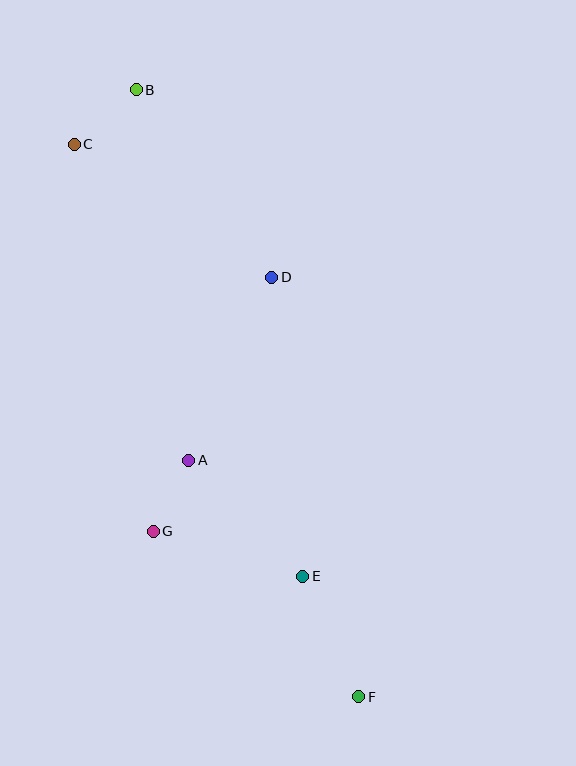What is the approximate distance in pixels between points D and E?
The distance between D and E is approximately 301 pixels.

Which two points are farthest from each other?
Points B and F are farthest from each other.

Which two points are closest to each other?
Points A and G are closest to each other.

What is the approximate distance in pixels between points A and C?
The distance between A and C is approximately 336 pixels.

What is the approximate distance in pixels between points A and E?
The distance between A and E is approximately 163 pixels.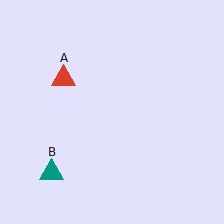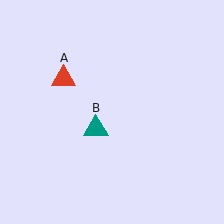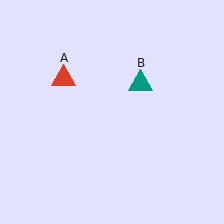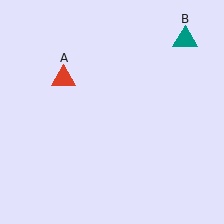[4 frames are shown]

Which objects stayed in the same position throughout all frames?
Red triangle (object A) remained stationary.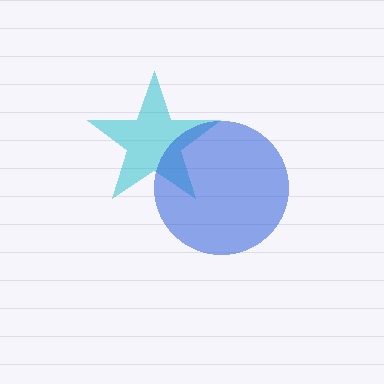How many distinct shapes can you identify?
There are 2 distinct shapes: a cyan star, a blue circle.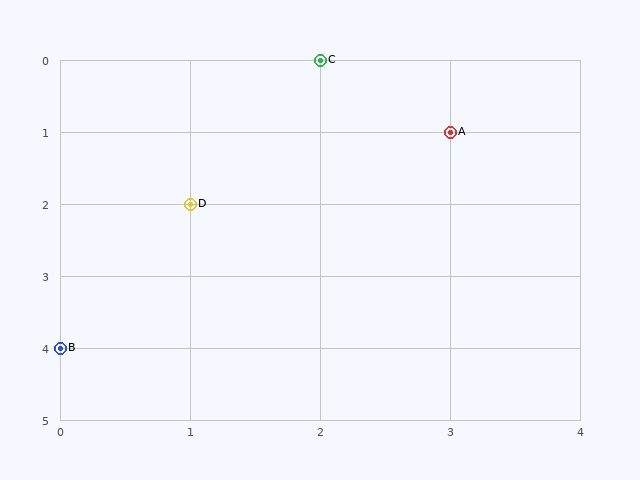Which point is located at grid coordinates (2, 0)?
Point C is at (2, 0).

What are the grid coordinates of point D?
Point D is at grid coordinates (1, 2).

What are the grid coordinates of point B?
Point B is at grid coordinates (0, 4).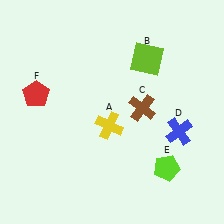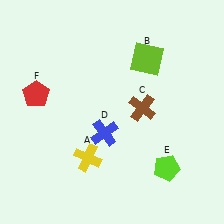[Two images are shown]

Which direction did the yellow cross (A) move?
The yellow cross (A) moved down.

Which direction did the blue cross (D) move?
The blue cross (D) moved left.